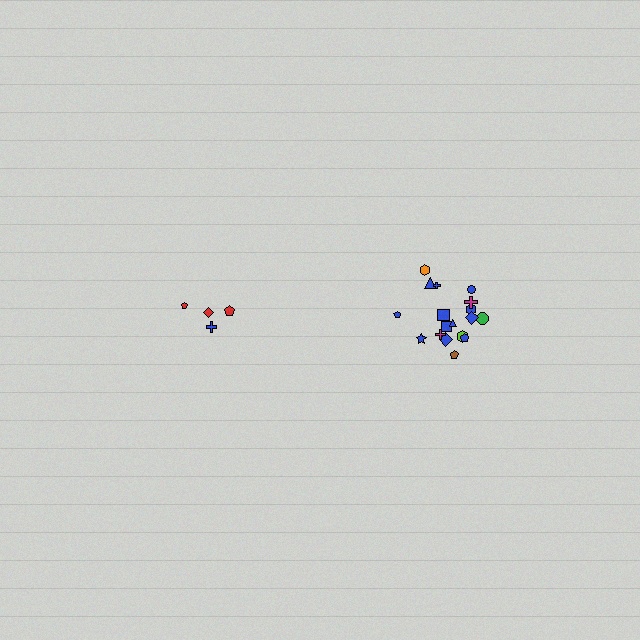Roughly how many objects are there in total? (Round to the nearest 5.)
Roughly 20 objects in total.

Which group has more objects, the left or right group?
The right group.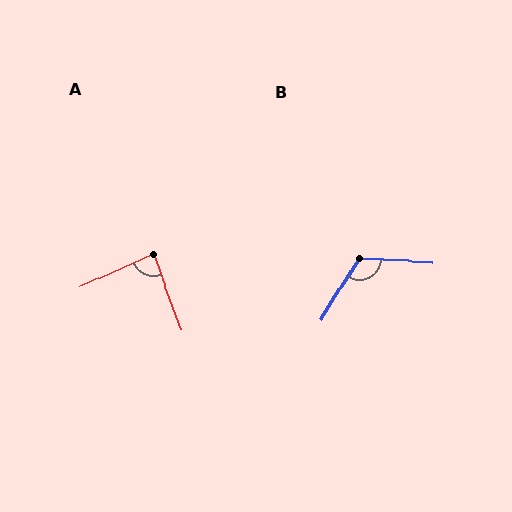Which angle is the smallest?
A, at approximately 86 degrees.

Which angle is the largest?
B, at approximately 118 degrees.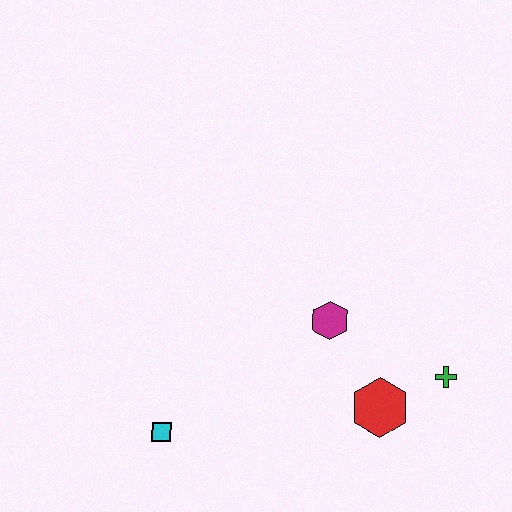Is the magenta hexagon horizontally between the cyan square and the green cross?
Yes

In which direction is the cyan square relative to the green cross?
The cyan square is to the left of the green cross.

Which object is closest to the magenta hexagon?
The red hexagon is closest to the magenta hexagon.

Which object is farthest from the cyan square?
The green cross is farthest from the cyan square.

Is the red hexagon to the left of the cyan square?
No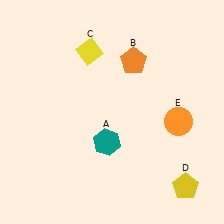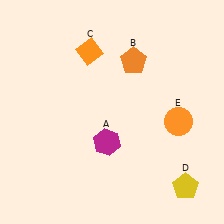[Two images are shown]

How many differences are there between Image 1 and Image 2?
There are 2 differences between the two images.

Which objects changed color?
A changed from teal to magenta. C changed from yellow to orange.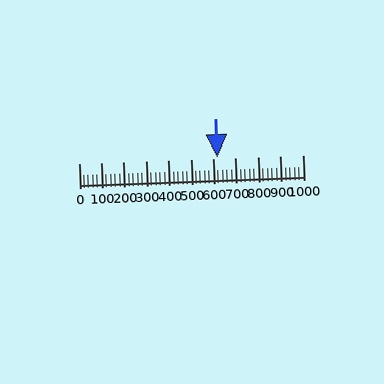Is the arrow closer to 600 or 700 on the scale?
The arrow is closer to 600.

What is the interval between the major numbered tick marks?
The major tick marks are spaced 100 units apart.